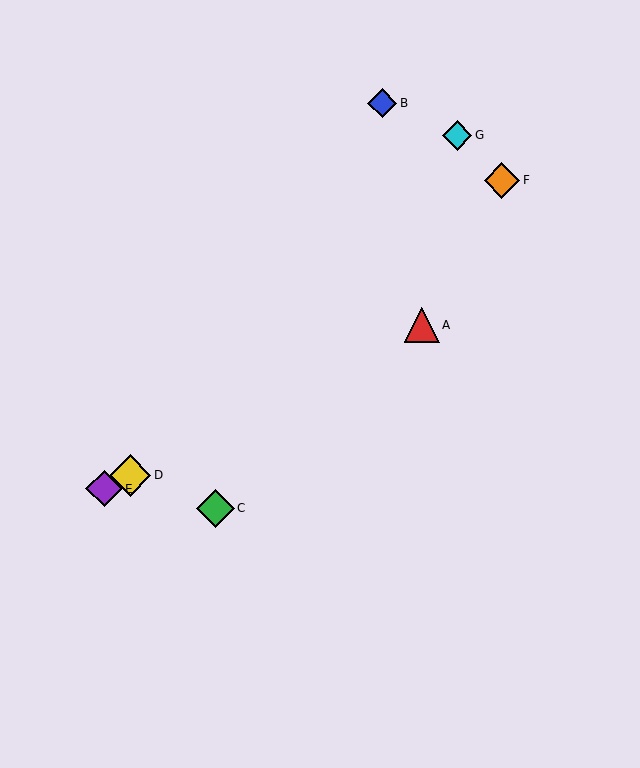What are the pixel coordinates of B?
Object B is at (382, 103).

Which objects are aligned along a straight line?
Objects A, D, E are aligned along a straight line.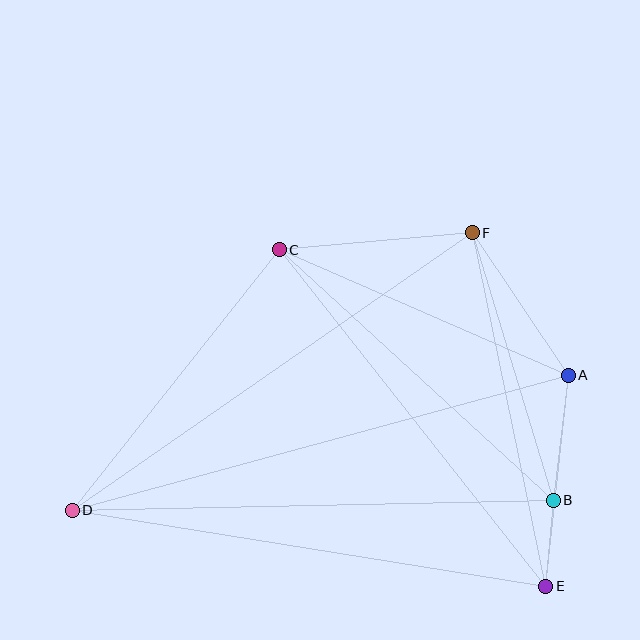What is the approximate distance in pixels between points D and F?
The distance between D and F is approximately 487 pixels.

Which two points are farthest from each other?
Points A and D are farthest from each other.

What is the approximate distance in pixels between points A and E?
The distance between A and E is approximately 213 pixels.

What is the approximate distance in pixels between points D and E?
The distance between D and E is approximately 480 pixels.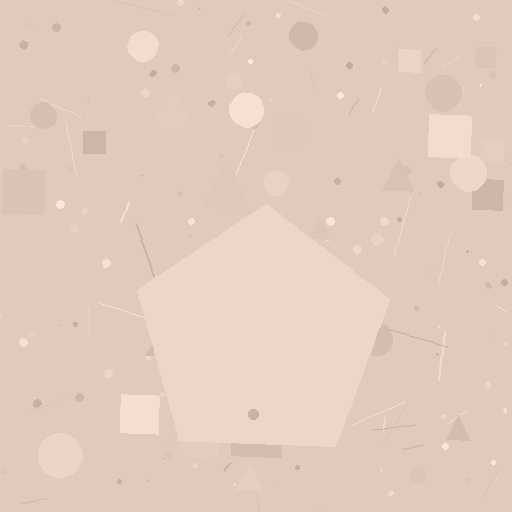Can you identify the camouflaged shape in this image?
The camouflaged shape is a pentagon.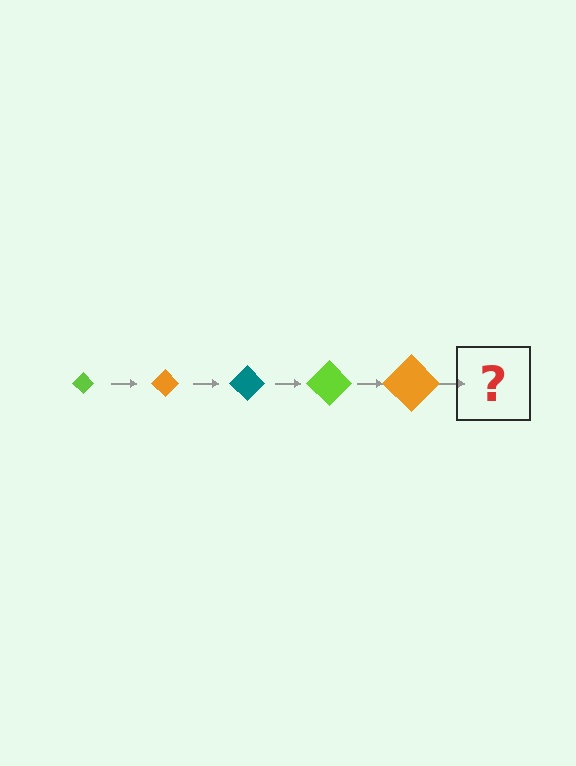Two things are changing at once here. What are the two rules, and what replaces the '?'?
The two rules are that the diamond grows larger each step and the color cycles through lime, orange, and teal. The '?' should be a teal diamond, larger than the previous one.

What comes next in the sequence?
The next element should be a teal diamond, larger than the previous one.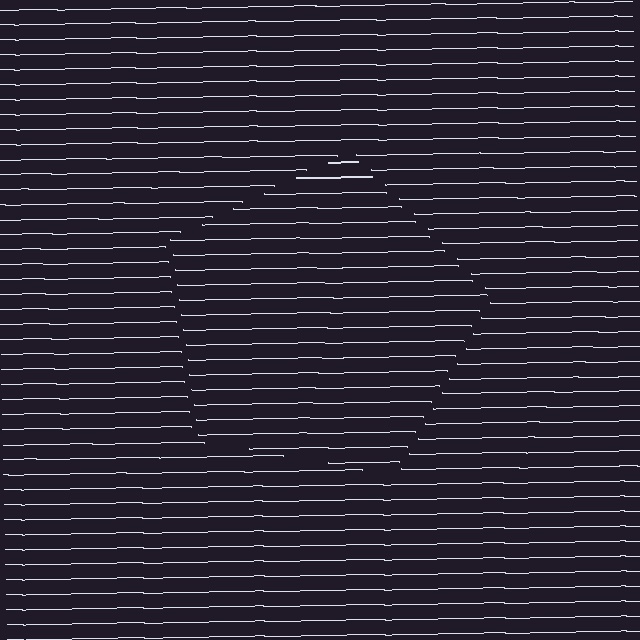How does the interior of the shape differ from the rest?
The interior of the shape contains the same grating, shifted by half a period — the contour is defined by the phase discontinuity where line-ends from the inner and outer gratings abut.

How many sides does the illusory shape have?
5 sides — the line-ends trace a pentagon.